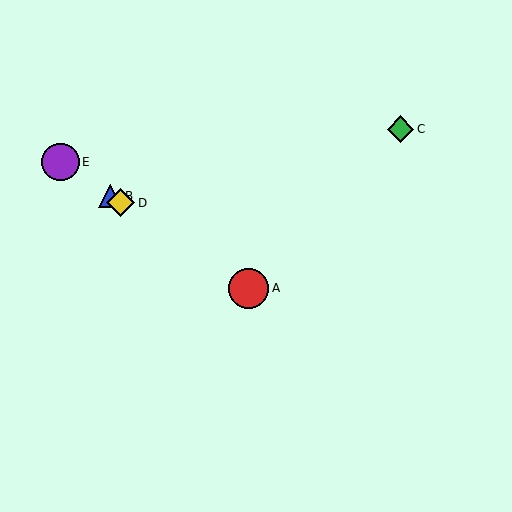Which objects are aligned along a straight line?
Objects A, B, D, E are aligned along a straight line.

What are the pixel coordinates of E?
Object E is at (60, 162).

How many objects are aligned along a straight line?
4 objects (A, B, D, E) are aligned along a straight line.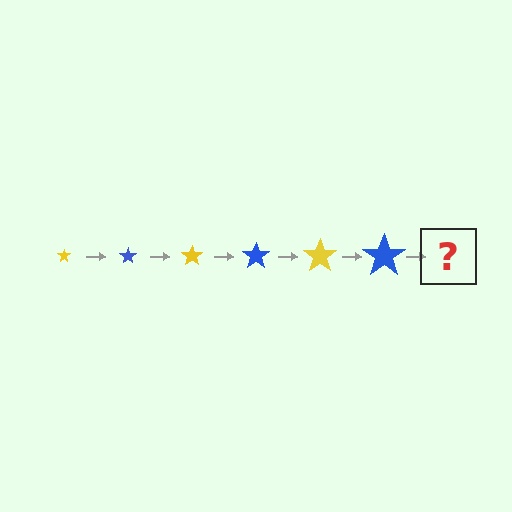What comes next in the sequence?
The next element should be a yellow star, larger than the previous one.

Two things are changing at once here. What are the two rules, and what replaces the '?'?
The two rules are that the star grows larger each step and the color cycles through yellow and blue. The '?' should be a yellow star, larger than the previous one.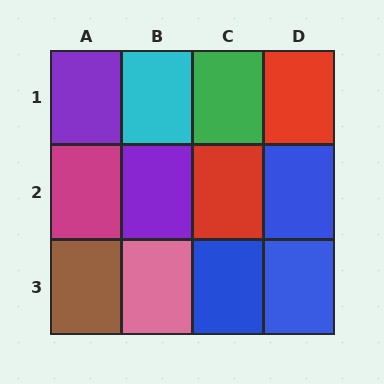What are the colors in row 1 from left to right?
Purple, cyan, green, red.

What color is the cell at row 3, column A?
Brown.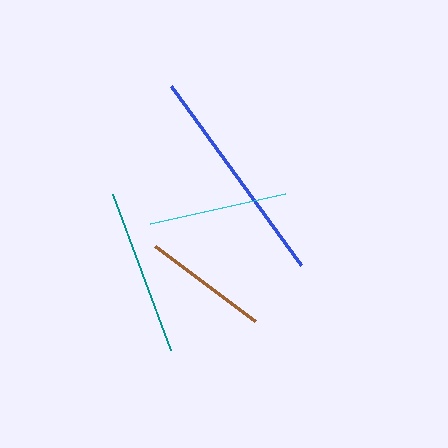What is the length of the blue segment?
The blue segment is approximately 221 pixels long.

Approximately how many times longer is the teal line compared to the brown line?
The teal line is approximately 1.3 times the length of the brown line.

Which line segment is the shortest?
The brown line is the shortest at approximately 125 pixels.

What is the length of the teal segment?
The teal segment is approximately 166 pixels long.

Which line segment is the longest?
The blue line is the longest at approximately 221 pixels.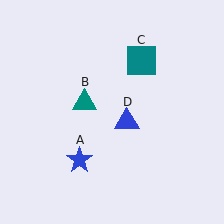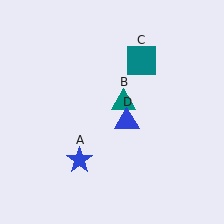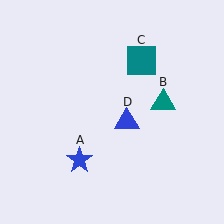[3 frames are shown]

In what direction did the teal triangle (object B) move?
The teal triangle (object B) moved right.